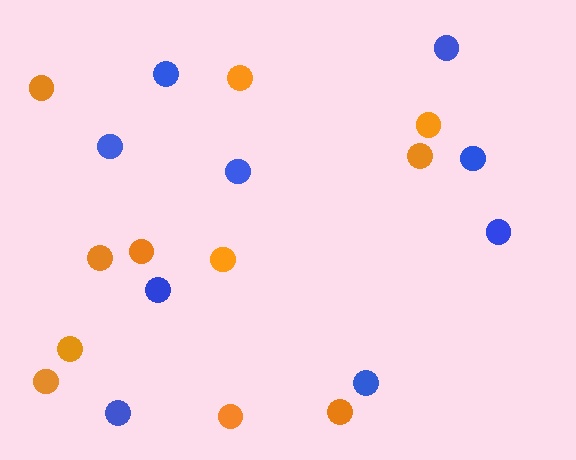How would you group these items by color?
There are 2 groups: one group of orange circles (11) and one group of blue circles (9).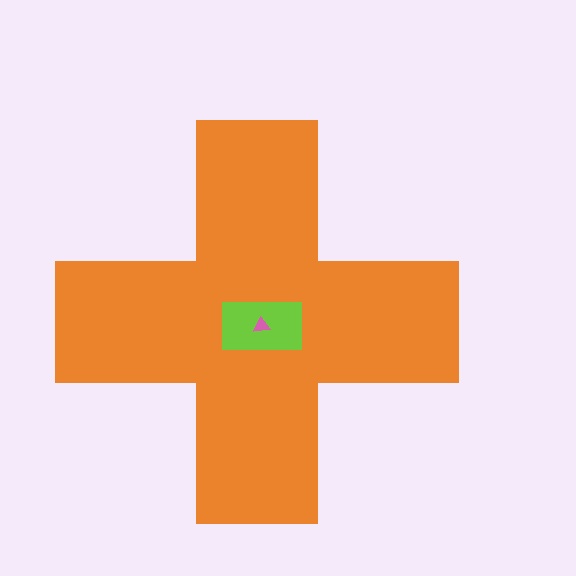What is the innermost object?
The pink triangle.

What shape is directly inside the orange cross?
The lime rectangle.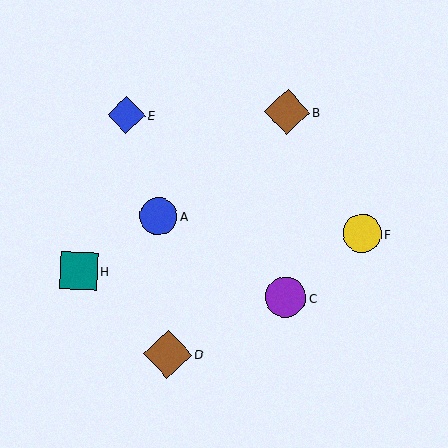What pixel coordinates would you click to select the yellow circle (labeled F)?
Click at (362, 234) to select the yellow circle F.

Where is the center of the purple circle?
The center of the purple circle is at (286, 297).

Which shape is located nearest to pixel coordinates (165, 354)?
The brown diamond (labeled D) at (167, 354) is nearest to that location.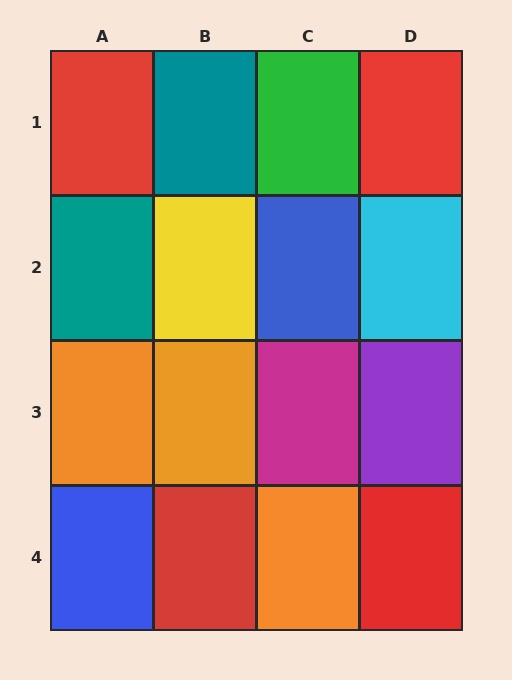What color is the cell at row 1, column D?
Red.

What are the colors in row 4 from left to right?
Blue, red, orange, red.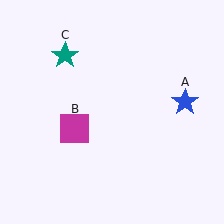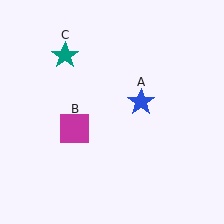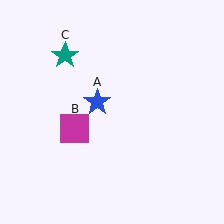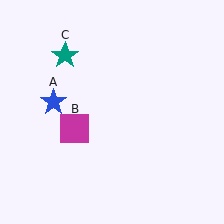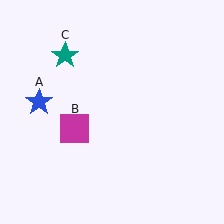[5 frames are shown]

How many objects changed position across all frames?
1 object changed position: blue star (object A).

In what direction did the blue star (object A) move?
The blue star (object A) moved left.